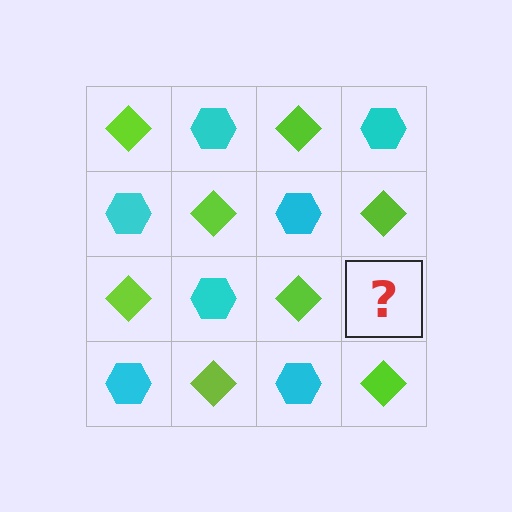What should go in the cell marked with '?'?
The missing cell should contain a cyan hexagon.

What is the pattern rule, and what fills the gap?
The rule is that it alternates lime diamond and cyan hexagon in a checkerboard pattern. The gap should be filled with a cyan hexagon.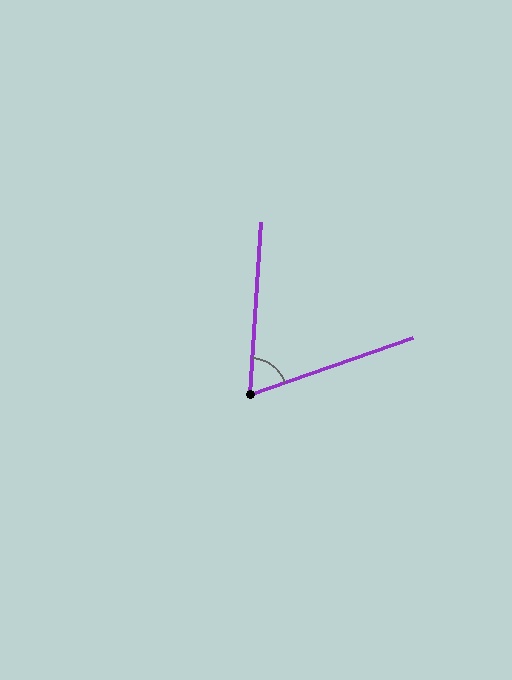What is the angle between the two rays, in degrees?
Approximately 67 degrees.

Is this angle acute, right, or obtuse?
It is acute.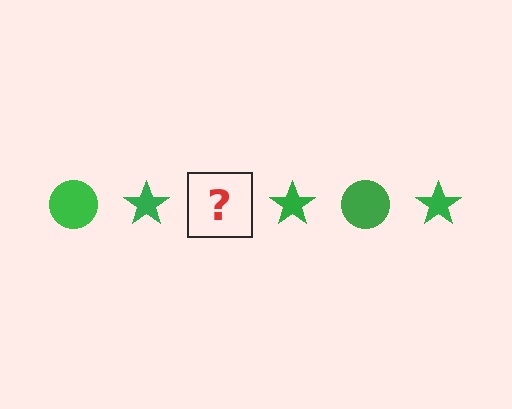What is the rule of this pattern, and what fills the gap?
The rule is that the pattern cycles through circle, star shapes in green. The gap should be filled with a green circle.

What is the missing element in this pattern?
The missing element is a green circle.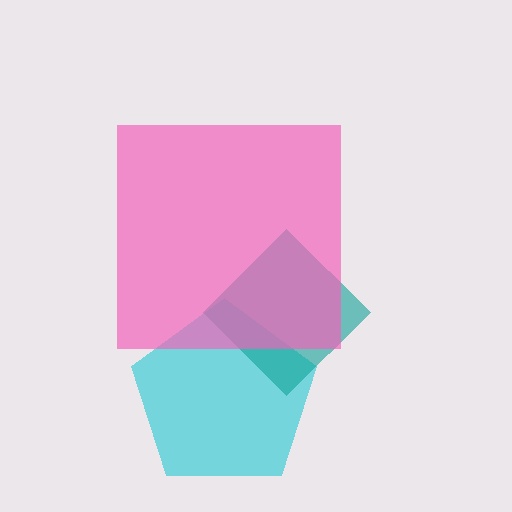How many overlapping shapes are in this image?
There are 3 overlapping shapes in the image.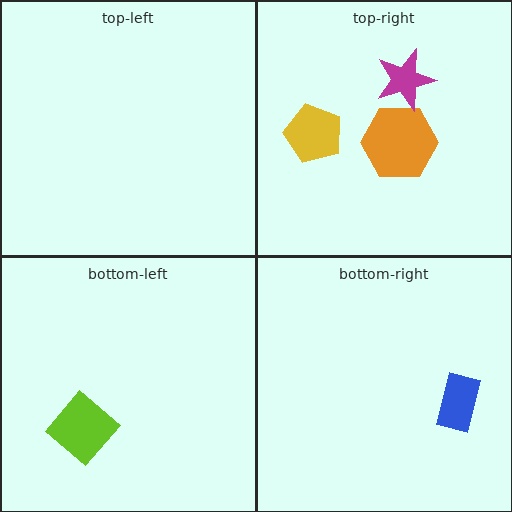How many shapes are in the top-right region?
3.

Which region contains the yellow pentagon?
The top-right region.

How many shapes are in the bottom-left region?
1.